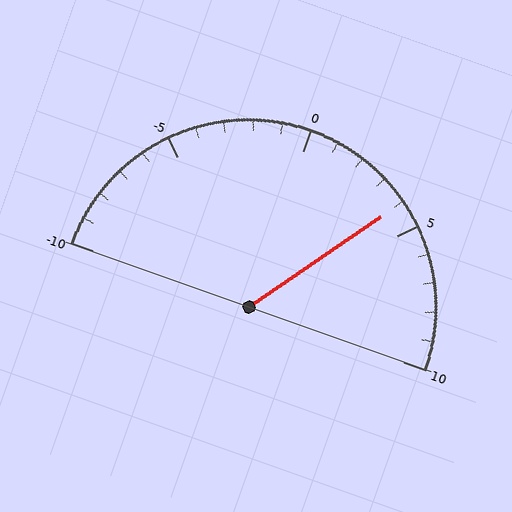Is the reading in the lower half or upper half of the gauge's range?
The reading is in the upper half of the range (-10 to 10).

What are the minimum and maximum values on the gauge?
The gauge ranges from -10 to 10.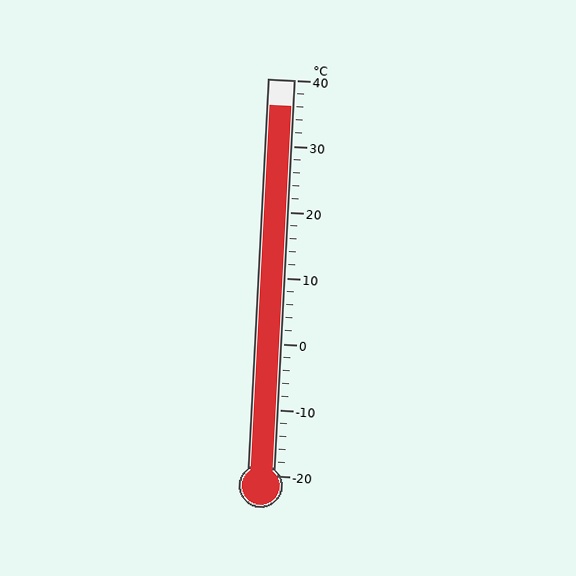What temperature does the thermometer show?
The thermometer shows approximately 36°C.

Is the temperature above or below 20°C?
The temperature is above 20°C.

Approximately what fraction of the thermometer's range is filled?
The thermometer is filled to approximately 95% of its range.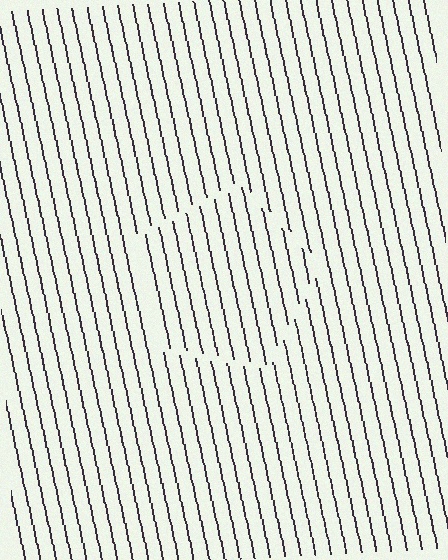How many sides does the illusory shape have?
5 sides — the line-ends trace a pentagon.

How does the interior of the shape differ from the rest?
The interior of the shape contains the same grating, shifted by half a period — the contour is defined by the phase discontinuity where line-ends from the inner and outer gratings abut.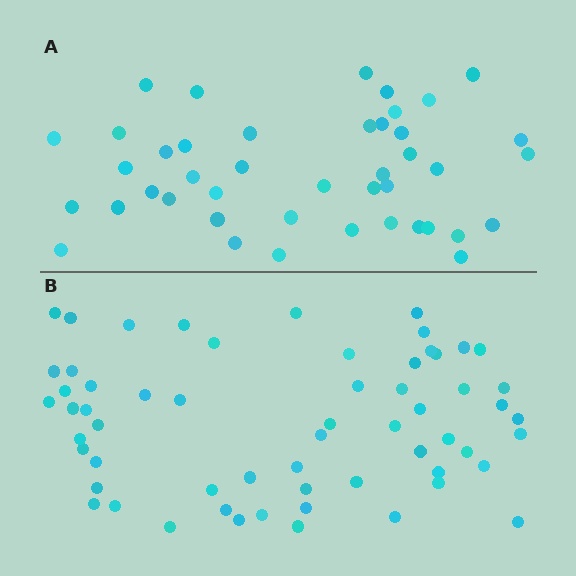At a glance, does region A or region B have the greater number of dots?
Region B (the bottom region) has more dots.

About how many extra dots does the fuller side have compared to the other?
Region B has approximately 15 more dots than region A.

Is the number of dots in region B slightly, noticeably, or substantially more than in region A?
Region B has noticeably more, but not dramatically so. The ratio is roughly 1.4 to 1.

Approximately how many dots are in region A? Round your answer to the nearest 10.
About 40 dots. (The exact count is 43, which rounds to 40.)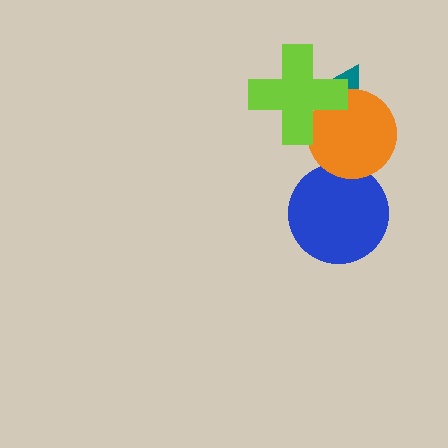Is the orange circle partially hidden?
Yes, it is partially covered by another shape.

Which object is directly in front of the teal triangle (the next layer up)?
The orange circle is directly in front of the teal triangle.